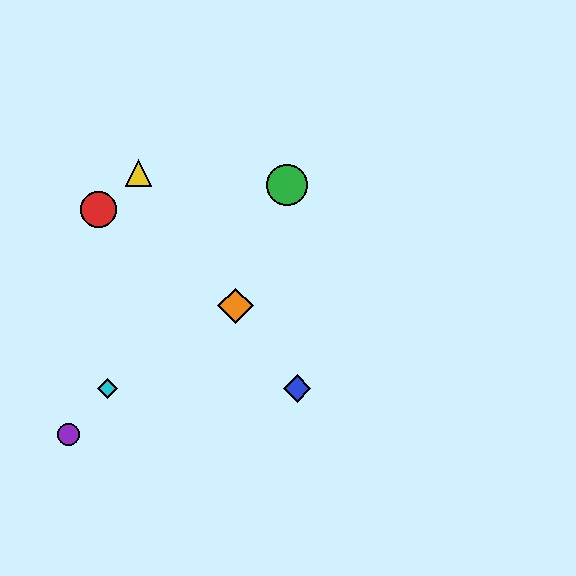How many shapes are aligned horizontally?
2 shapes (the blue diamond, the cyan diamond) are aligned horizontally.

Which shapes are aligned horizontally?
The blue diamond, the cyan diamond are aligned horizontally.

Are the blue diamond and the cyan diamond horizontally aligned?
Yes, both are at y≈388.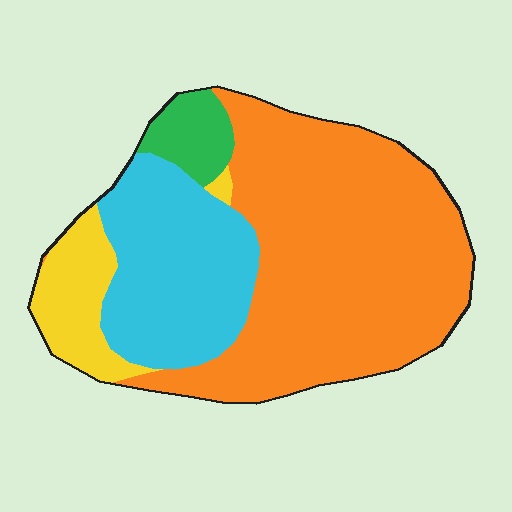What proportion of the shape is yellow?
Yellow covers around 10% of the shape.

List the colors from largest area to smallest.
From largest to smallest: orange, cyan, yellow, green.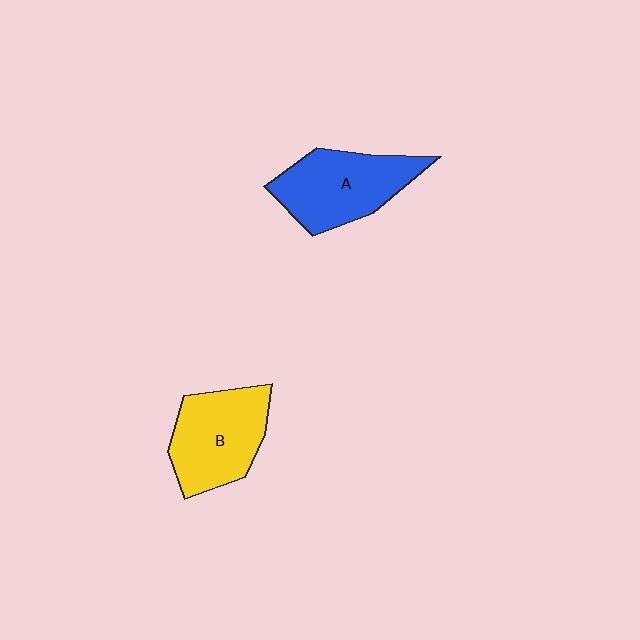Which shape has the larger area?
Shape A (blue).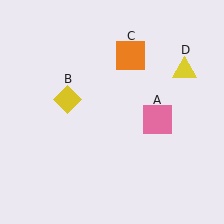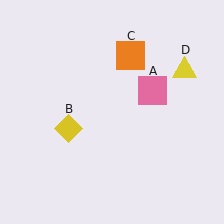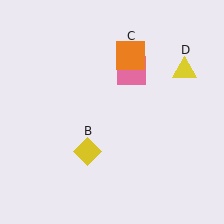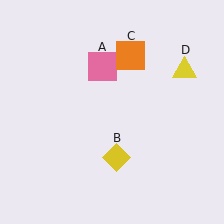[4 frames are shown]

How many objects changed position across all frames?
2 objects changed position: pink square (object A), yellow diamond (object B).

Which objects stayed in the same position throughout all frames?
Orange square (object C) and yellow triangle (object D) remained stationary.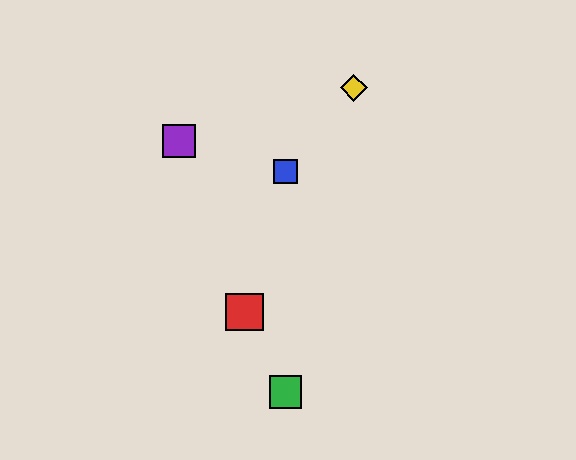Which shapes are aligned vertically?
The blue square, the green square are aligned vertically.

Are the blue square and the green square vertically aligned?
Yes, both are at x≈286.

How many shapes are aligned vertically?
2 shapes (the blue square, the green square) are aligned vertically.